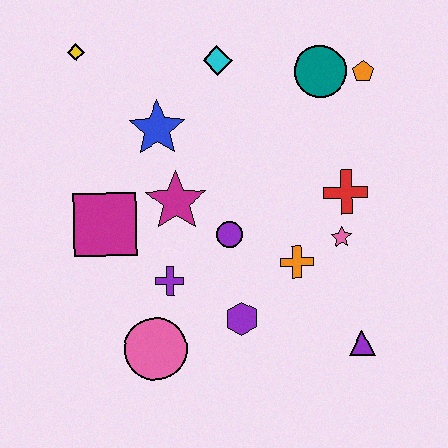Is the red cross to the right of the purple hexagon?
Yes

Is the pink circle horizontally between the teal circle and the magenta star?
No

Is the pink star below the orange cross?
No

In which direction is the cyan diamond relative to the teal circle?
The cyan diamond is to the left of the teal circle.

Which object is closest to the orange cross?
The pink star is closest to the orange cross.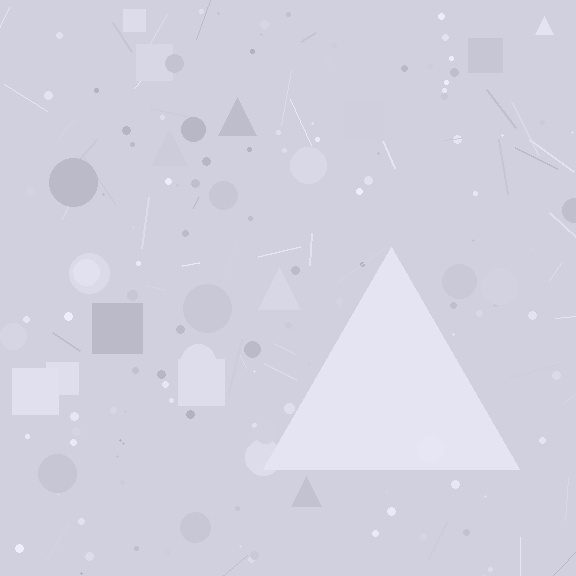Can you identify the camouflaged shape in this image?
The camouflaged shape is a triangle.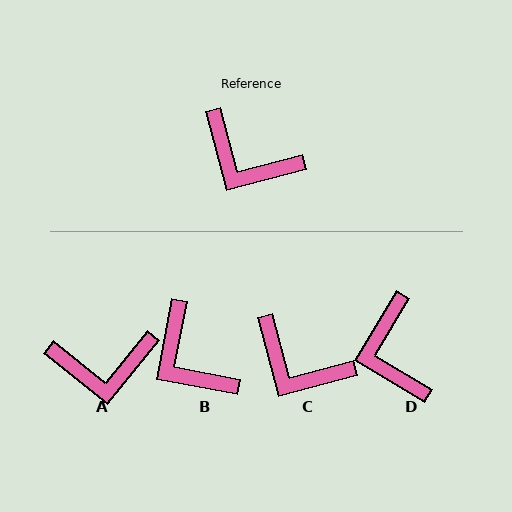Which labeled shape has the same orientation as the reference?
C.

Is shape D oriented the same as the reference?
No, it is off by about 46 degrees.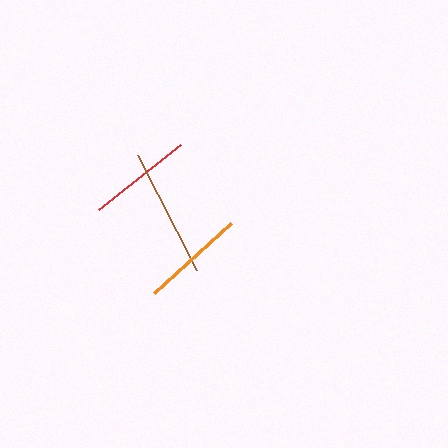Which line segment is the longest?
The brown line is the longest at approximately 129 pixels.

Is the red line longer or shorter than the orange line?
The red line is longer than the orange line.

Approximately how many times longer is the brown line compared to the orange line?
The brown line is approximately 1.2 times the length of the orange line.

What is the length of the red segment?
The red segment is approximately 105 pixels long.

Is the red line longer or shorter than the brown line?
The brown line is longer than the red line.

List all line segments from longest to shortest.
From longest to shortest: brown, red, orange.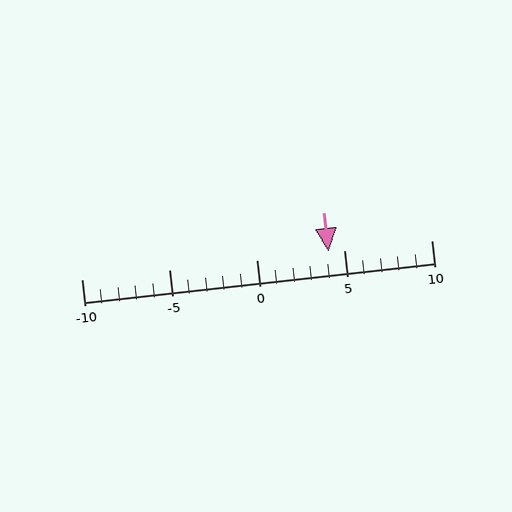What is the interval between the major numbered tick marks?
The major tick marks are spaced 5 units apart.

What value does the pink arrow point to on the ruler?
The pink arrow points to approximately 4.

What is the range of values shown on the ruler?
The ruler shows values from -10 to 10.